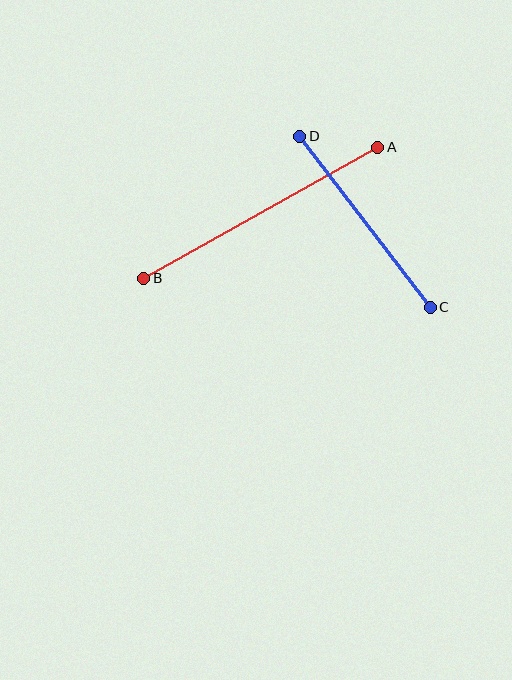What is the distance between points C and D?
The distance is approximately 215 pixels.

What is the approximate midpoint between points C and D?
The midpoint is at approximately (365, 222) pixels.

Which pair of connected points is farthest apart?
Points A and B are farthest apart.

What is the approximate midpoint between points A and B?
The midpoint is at approximately (261, 213) pixels.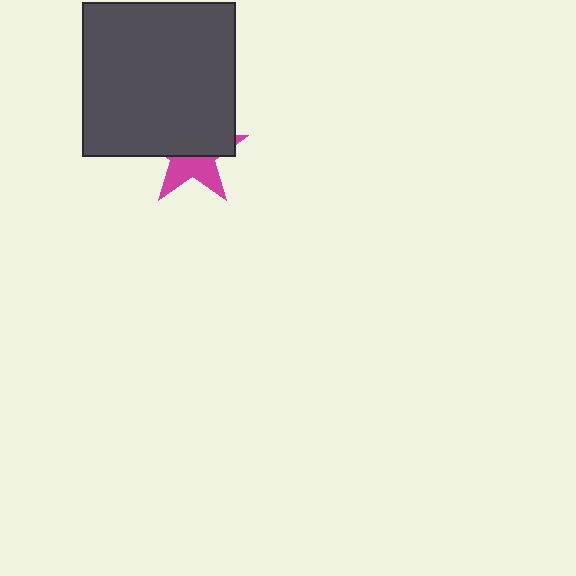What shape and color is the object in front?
The object in front is a dark gray square.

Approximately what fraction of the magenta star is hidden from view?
Roughly 58% of the magenta star is hidden behind the dark gray square.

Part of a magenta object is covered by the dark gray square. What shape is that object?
It is a star.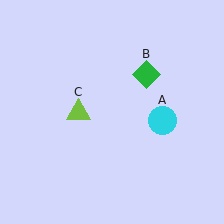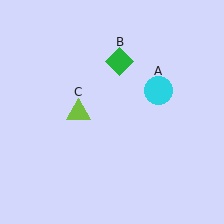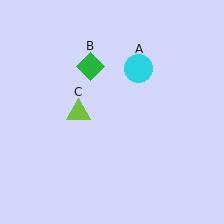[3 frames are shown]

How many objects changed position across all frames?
2 objects changed position: cyan circle (object A), green diamond (object B).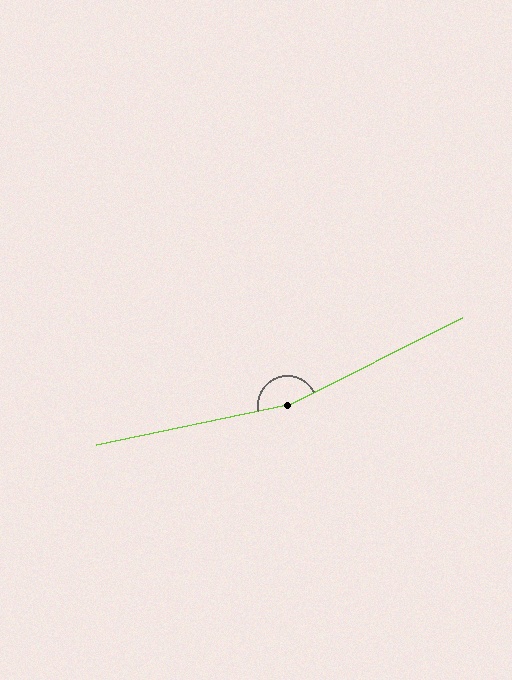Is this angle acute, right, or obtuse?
It is obtuse.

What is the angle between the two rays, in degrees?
Approximately 165 degrees.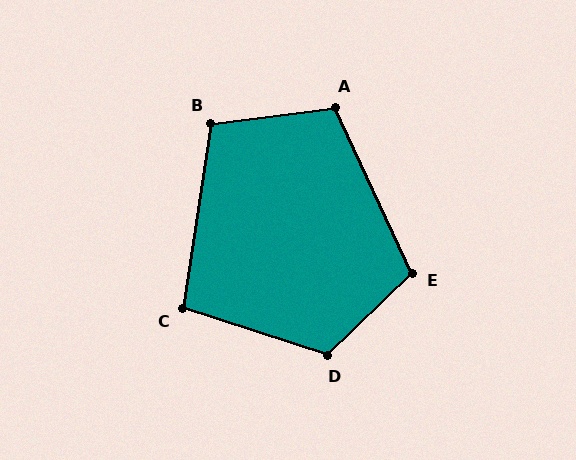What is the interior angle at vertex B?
Approximately 106 degrees (obtuse).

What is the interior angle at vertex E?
Approximately 109 degrees (obtuse).